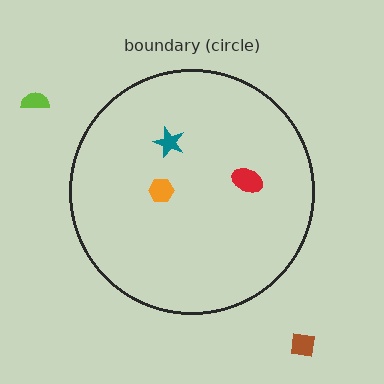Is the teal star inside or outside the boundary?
Inside.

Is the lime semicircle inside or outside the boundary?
Outside.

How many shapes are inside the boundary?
3 inside, 2 outside.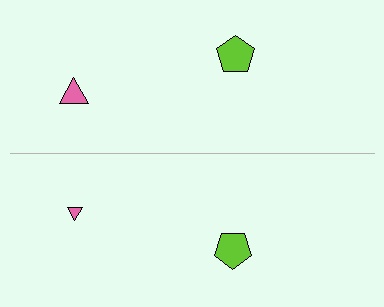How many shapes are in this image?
There are 4 shapes in this image.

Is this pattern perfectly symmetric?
No, the pattern is not perfectly symmetric. The pink triangle on the bottom side has a different size than its mirror counterpart.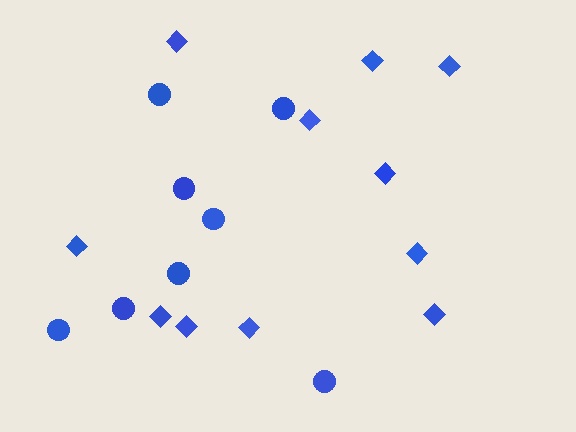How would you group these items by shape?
There are 2 groups: one group of diamonds (11) and one group of circles (8).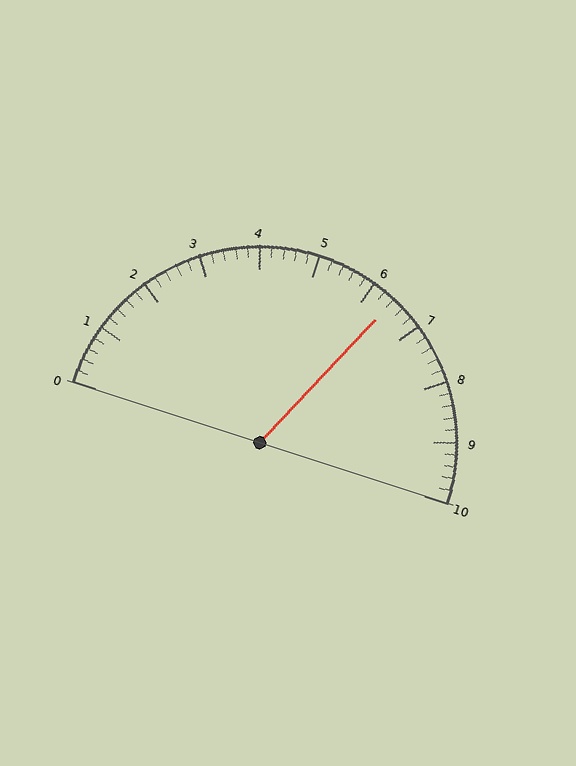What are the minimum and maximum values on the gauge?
The gauge ranges from 0 to 10.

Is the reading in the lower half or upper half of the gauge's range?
The reading is in the upper half of the range (0 to 10).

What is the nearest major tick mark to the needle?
The nearest major tick mark is 6.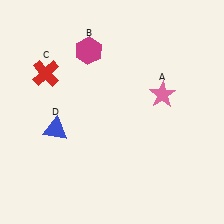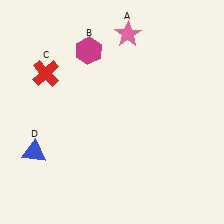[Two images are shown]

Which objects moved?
The objects that moved are: the pink star (A), the blue triangle (D).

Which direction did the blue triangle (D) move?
The blue triangle (D) moved down.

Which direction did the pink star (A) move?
The pink star (A) moved up.